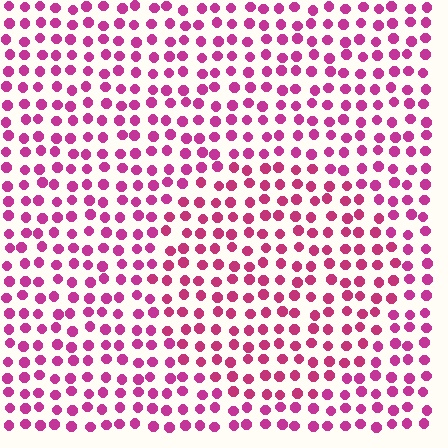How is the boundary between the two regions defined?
The boundary is defined purely by a slight shift in hue (about 14 degrees). Spacing, size, and orientation are identical on both sides.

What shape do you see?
I see a circle.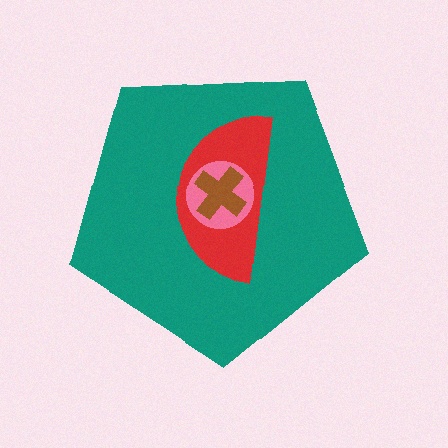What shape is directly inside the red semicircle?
The pink circle.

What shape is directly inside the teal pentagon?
The red semicircle.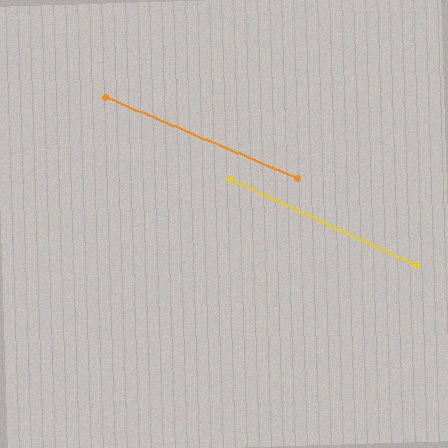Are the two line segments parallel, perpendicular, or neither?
Parallel — their directions differ by only 1.9°.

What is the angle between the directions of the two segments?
Approximately 2 degrees.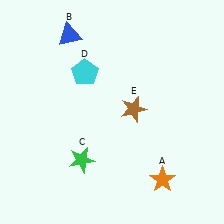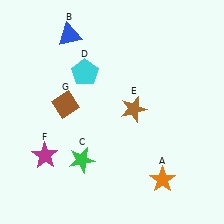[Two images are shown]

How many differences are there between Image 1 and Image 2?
There are 2 differences between the two images.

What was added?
A magenta star (F), a brown diamond (G) were added in Image 2.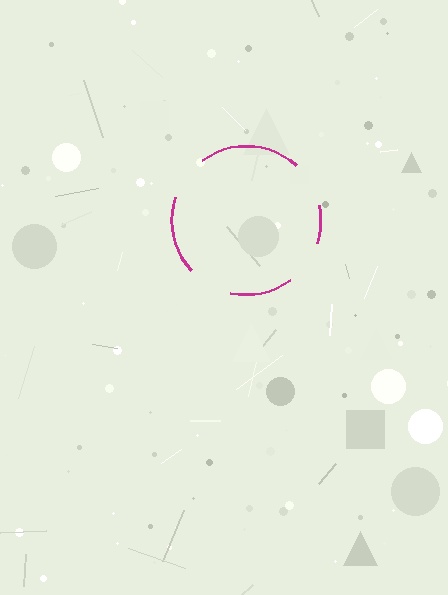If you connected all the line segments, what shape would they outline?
They would outline a circle.